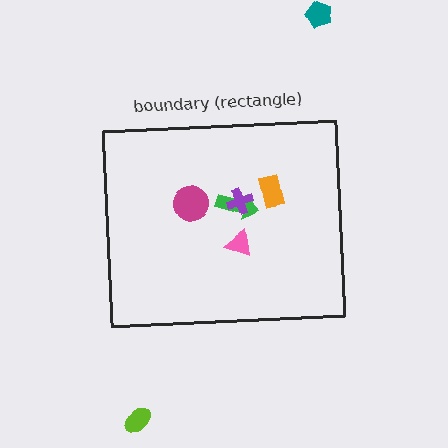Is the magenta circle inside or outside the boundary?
Inside.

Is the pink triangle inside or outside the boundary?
Inside.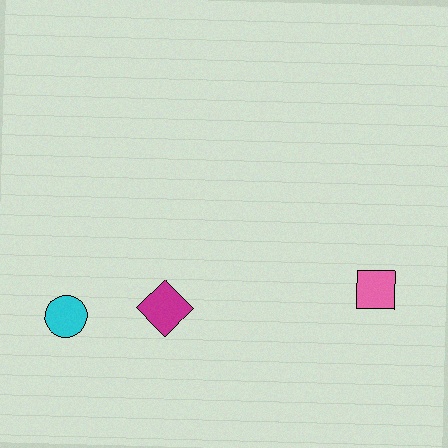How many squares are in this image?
There is 1 square.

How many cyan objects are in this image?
There is 1 cyan object.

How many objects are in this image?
There are 3 objects.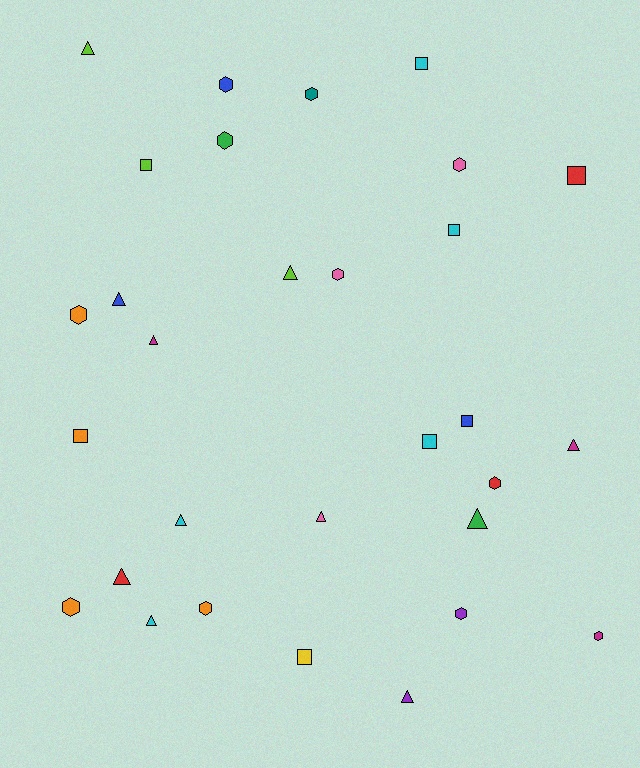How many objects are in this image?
There are 30 objects.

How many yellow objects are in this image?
There is 1 yellow object.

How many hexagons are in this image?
There are 11 hexagons.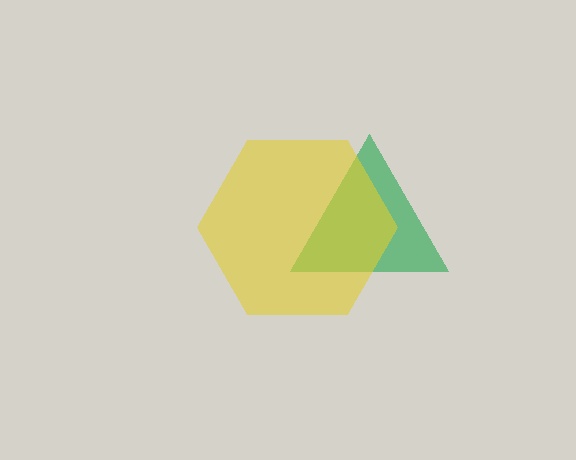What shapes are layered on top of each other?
The layered shapes are: a green triangle, a yellow hexagon.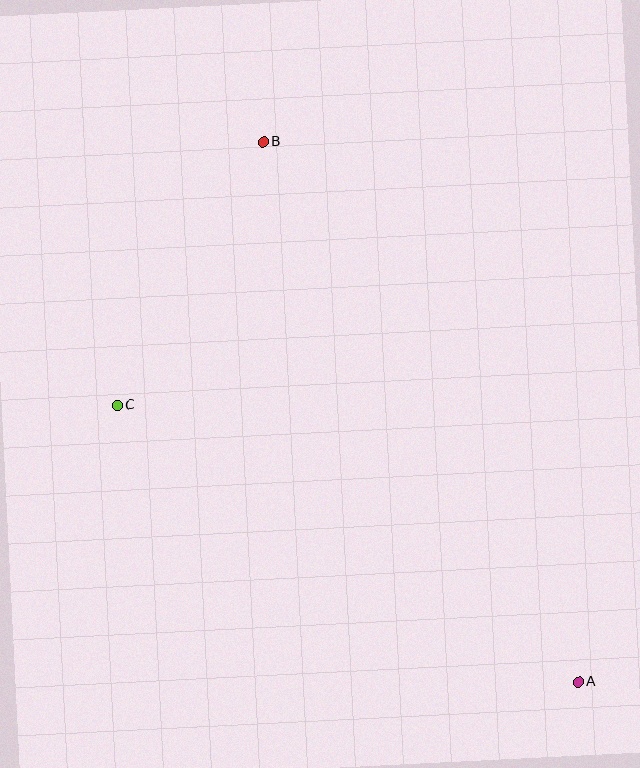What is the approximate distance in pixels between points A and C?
The distance between A and C is approximately 537 pixels.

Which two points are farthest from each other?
Points A and B are farthest from each other.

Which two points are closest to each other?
Points B and C are closest to each other.